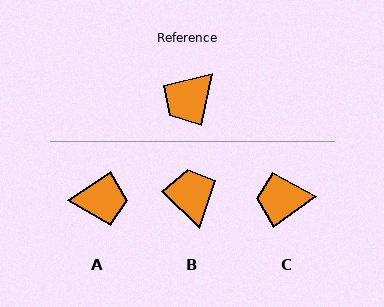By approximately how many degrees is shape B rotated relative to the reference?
Approximately 122 degrees clockwise.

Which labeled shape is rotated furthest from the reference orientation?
A, about 136 degrees away.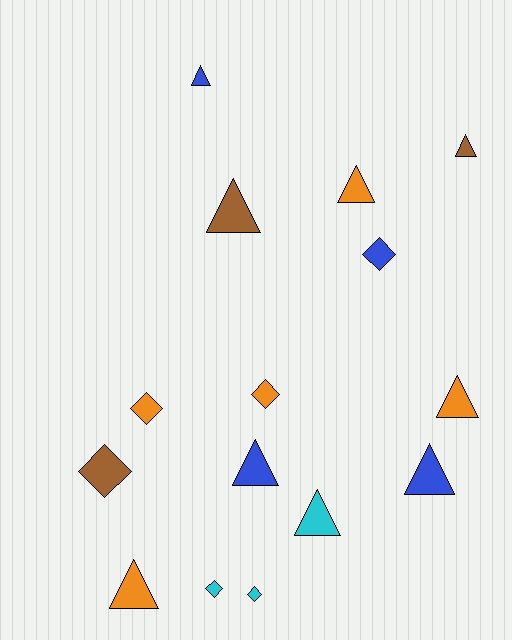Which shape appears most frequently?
Triangle, with 9 objects.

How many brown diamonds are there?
There is 1 brown diamond.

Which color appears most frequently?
Orange, with 5 objects.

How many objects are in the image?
There are 15 objects.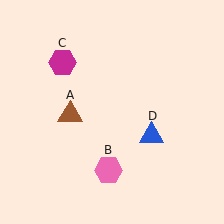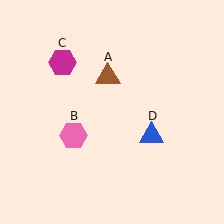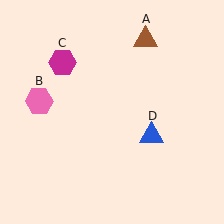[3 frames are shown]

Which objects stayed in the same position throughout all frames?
Magenta hexagon (object C) and blue triangle (object D) remained stationary.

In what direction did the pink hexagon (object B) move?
The pink hexagon (object B) moved up and to the left.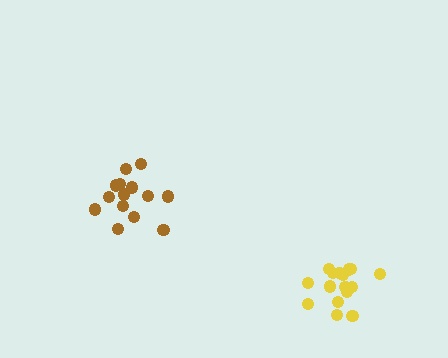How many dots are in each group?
Group 1: 14 dots, Group 2: 16 dots (30 total).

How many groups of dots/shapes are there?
There are 2 groups.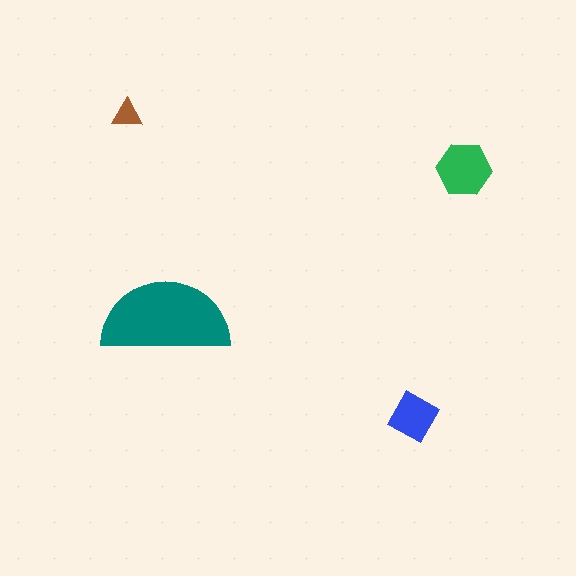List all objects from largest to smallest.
The teal semicircle, the green hexagon, the blue diamond, the brown triangle.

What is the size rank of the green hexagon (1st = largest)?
2nd.